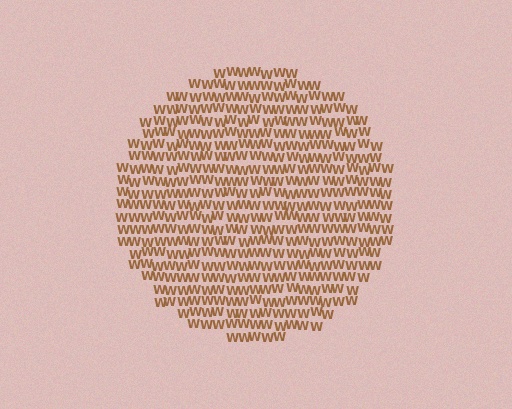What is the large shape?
The large shape is a circle.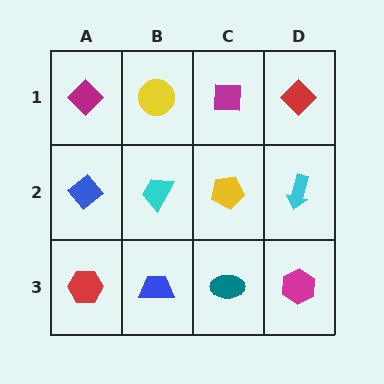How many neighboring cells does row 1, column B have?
3.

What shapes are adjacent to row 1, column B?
A cyan trapezoid (row 2, column B), a magenta diamond (row 1, column A), a magenta square (row 1, column C).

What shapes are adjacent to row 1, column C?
A yellow pentagon (row 2, column C), a yellow circle (row 1, column B), a red diamond (row 1, column D).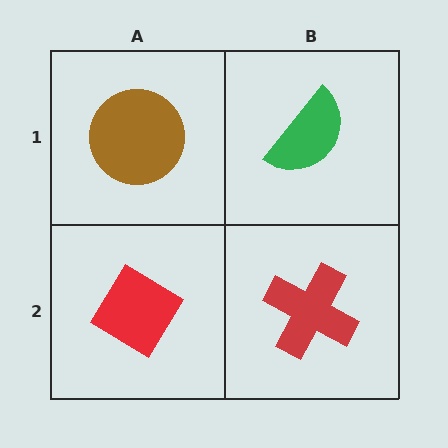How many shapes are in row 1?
2 shapes.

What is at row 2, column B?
A red cross.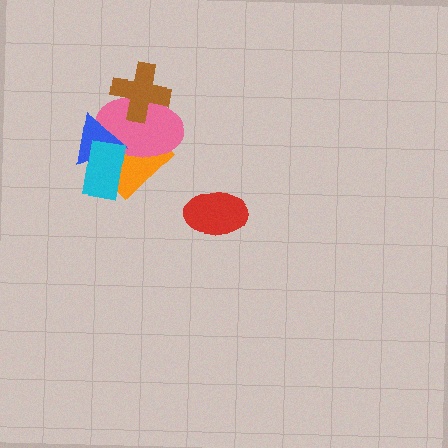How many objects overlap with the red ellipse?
0 objects overlap with the red ellipse.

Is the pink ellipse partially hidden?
Yes, it is partially covered by another shape.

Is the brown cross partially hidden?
No, no other shape covers it.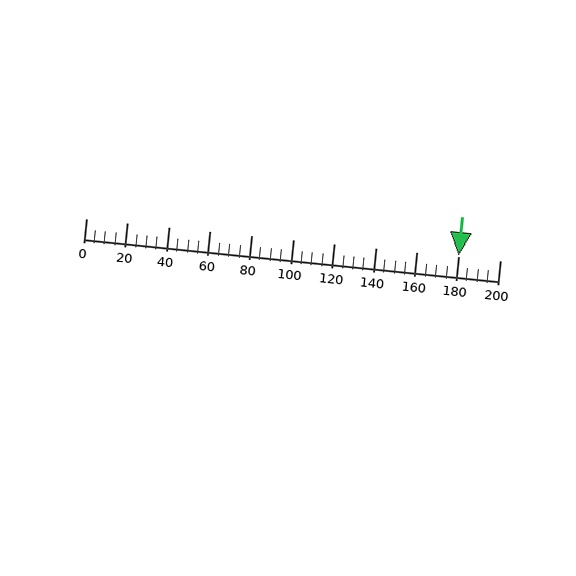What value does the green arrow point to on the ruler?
The green arrow points to approximately 180.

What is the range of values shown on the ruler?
The ruler shows values from 0 to 200.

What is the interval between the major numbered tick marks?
The major tick marks are spaced 20 units apart.